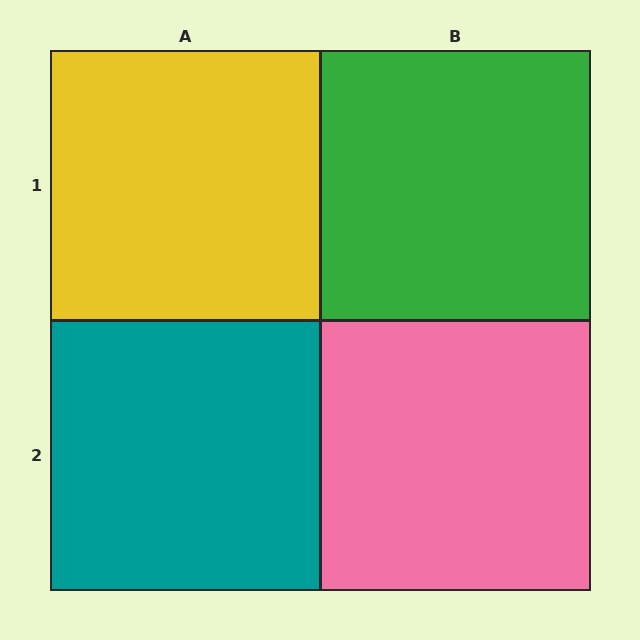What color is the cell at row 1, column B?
Green.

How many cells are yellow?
1 cell is yellow.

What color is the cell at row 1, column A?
Yellow.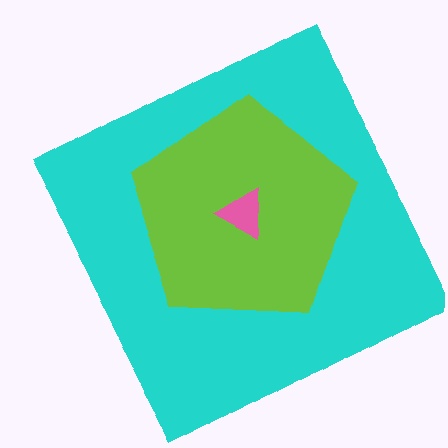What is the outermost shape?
The cyan square.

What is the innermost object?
The pink triangle.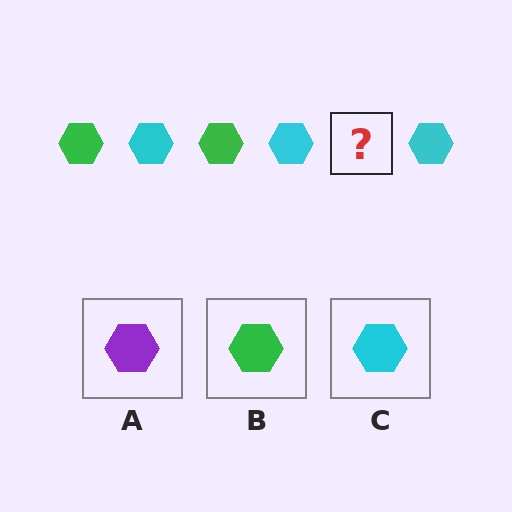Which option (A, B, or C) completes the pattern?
B.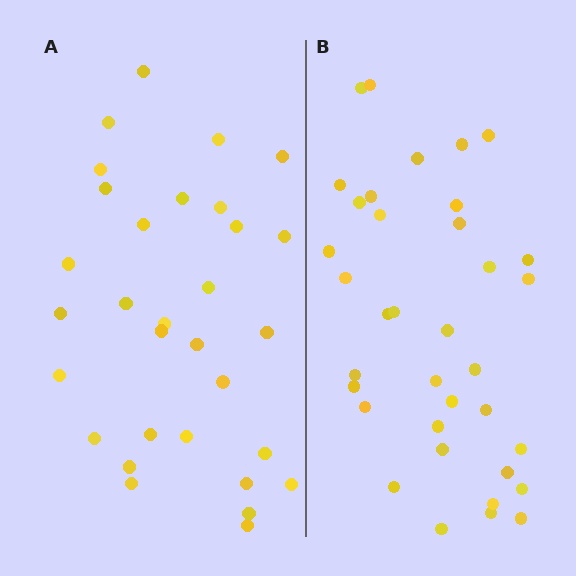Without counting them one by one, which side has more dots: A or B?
Region B (the right region) has more dots.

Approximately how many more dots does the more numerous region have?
Region B has about 5 more dots than region A.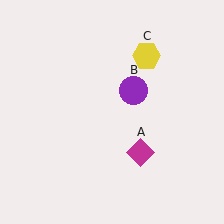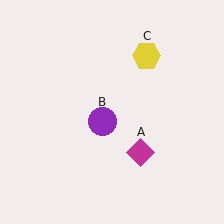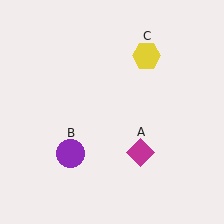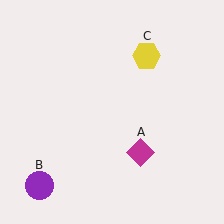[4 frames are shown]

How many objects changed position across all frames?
1 object changed position: purple circle (object B).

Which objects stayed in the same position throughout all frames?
Magenta diamond (object A) and yellow hexagon (object C) remained stationary.